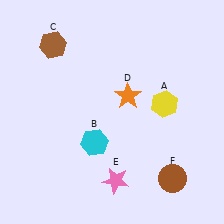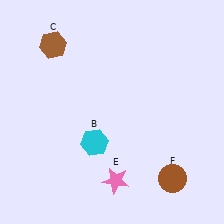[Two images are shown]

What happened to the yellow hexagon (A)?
The yellow hexagon (A) was removed in Image 2. It was in the top-right area of Image 1.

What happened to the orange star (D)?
The orange star (D) was removed in Image 2. It was in the top-right area of Image 1.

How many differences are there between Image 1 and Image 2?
There are 2 differences between the two images.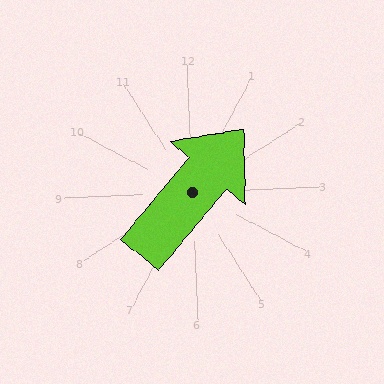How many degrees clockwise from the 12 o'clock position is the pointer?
Approximately 42 degrees.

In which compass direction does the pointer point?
Northeast.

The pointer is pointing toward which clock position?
Roughly 1 o'clock.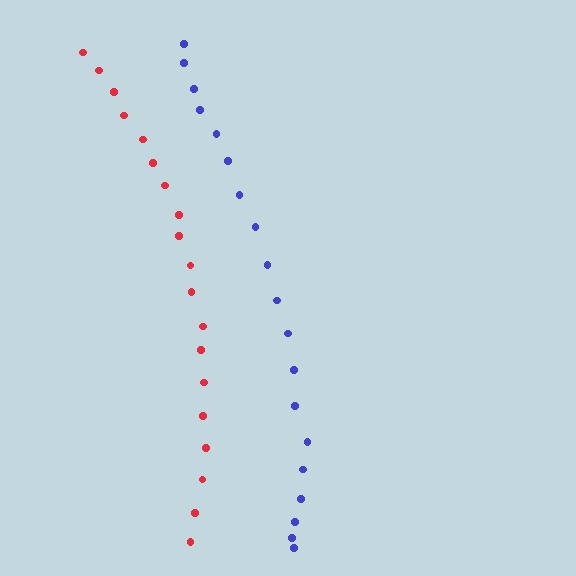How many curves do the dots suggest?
There are 2 distinct paths.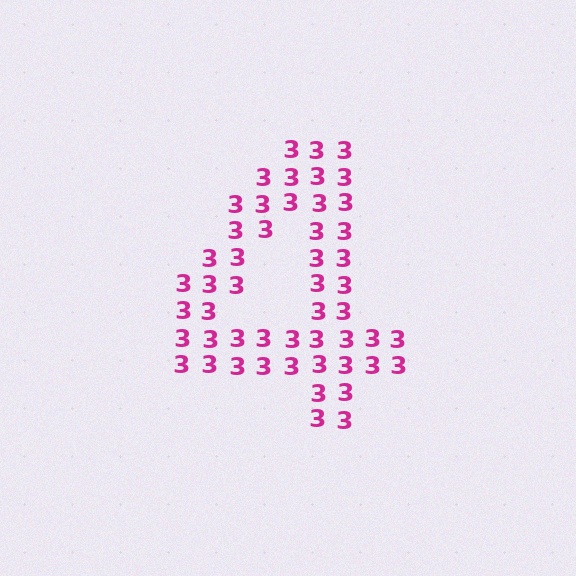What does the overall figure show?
The overall figure shows the digit 4.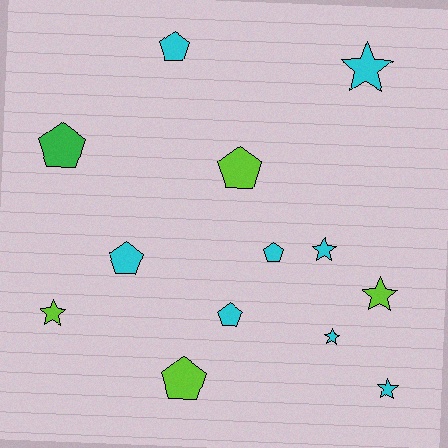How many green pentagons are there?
There is 1 green pentagon.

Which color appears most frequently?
Cyan, with 8 objects.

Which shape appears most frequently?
Pentagon, with 7 objects.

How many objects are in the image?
There are 13 objects.